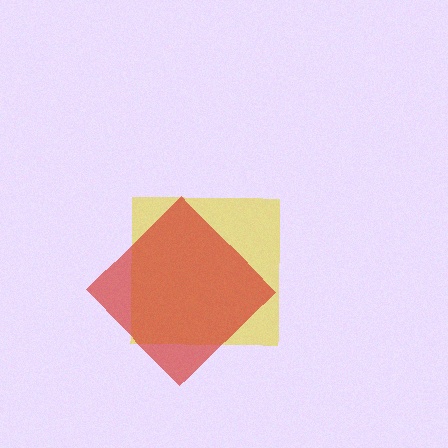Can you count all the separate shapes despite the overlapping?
Yes, there are 2 separate shapes.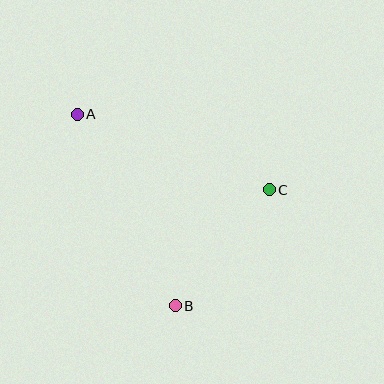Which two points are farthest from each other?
Points A and B are farthest from each other.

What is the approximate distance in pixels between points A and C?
The distance between A and C is approximately 206 pixels.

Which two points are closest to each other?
Points B and C are closest to each other.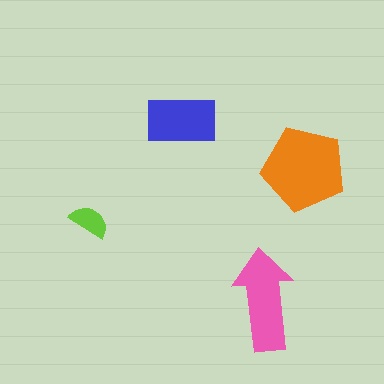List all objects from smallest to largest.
The lime semicircle, the blue rectangle, the pink arrow, the orange pentagon.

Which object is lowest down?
The pink arrow is bottommost.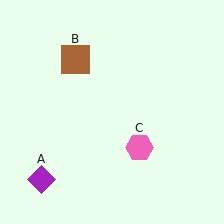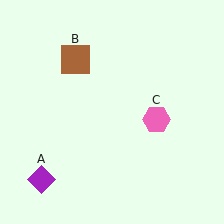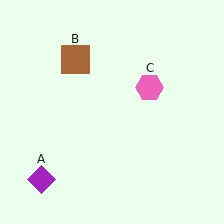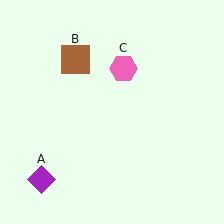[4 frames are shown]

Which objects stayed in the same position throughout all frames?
Purple diamond (object A) and brown square (object B) remained stationary.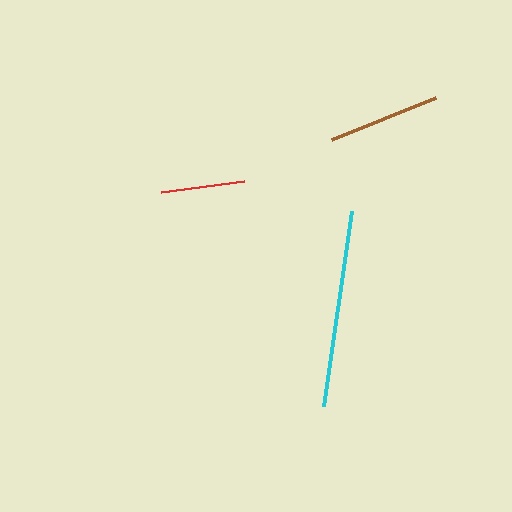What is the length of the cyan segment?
The cyan segment is approximately 197 pixels long.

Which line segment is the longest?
The cyan line is the longest at approximately 197 pixels.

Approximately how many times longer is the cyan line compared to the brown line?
The cyan line is approximately 1.7 times the length of the brown line.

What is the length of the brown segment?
The brown segment is approximately 113 pixels long.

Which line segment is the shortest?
The red line is the shortest at approximately 83 pixels.